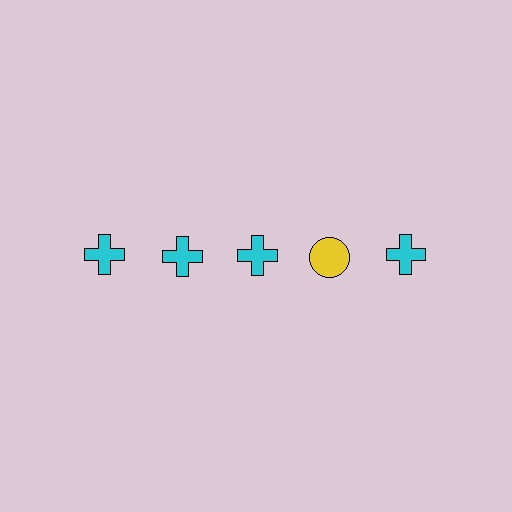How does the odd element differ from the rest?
It differs in both color (yellow instead of cyan) and shape (circle instead of cross).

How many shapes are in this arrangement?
There are 5 shapes arranged in a grid pattern.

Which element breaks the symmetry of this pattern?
The yellow circle in the top row, second from right column breaks the symmetry. All other shapes are cyan crosses.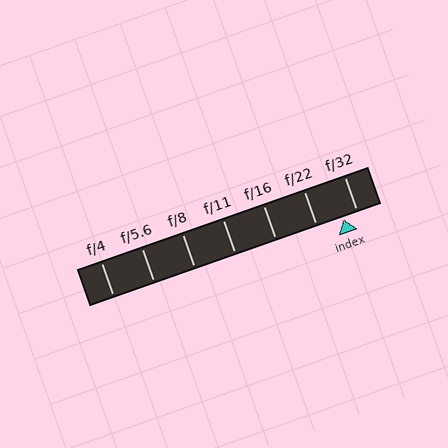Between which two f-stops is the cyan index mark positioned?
The index mark is between f/22 and f/32.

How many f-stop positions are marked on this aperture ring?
There are 7 f-stop positions marked.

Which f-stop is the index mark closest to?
The index mark is closest to f/32.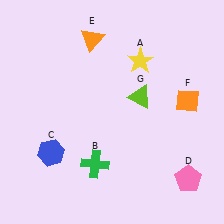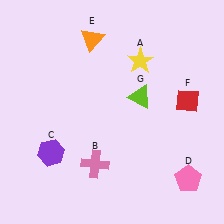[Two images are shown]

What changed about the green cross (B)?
In Image 1, B is green. In Image 2, it changed to pink.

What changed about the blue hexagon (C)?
In Image 1, C is blue. In Image 2, it changed to purple.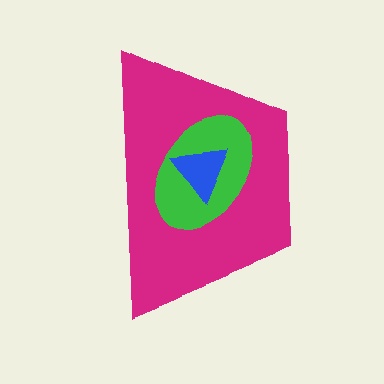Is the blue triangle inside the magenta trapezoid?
Yes.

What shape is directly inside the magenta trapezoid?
The green ellipse.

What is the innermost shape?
The blue triangle.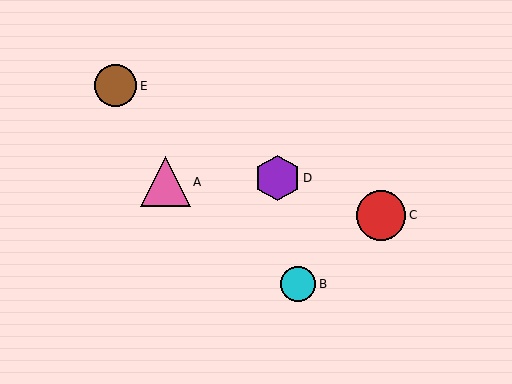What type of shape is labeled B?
Shape B is a cyan circle.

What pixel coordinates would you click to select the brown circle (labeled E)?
Click at (116, 86) to select the brown circle E.